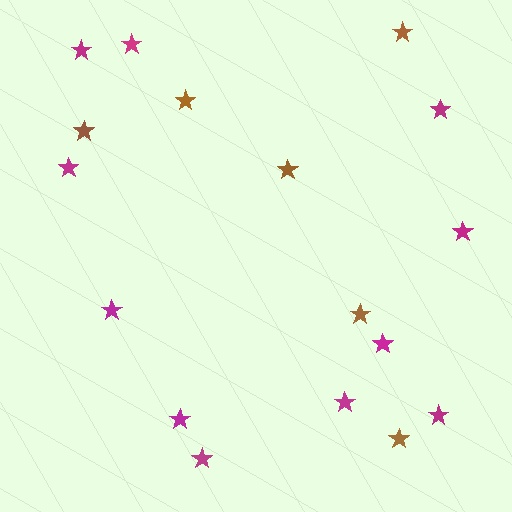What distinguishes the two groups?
There are 2 groups: one group of magenta stars (11) and one group of brown stars (6).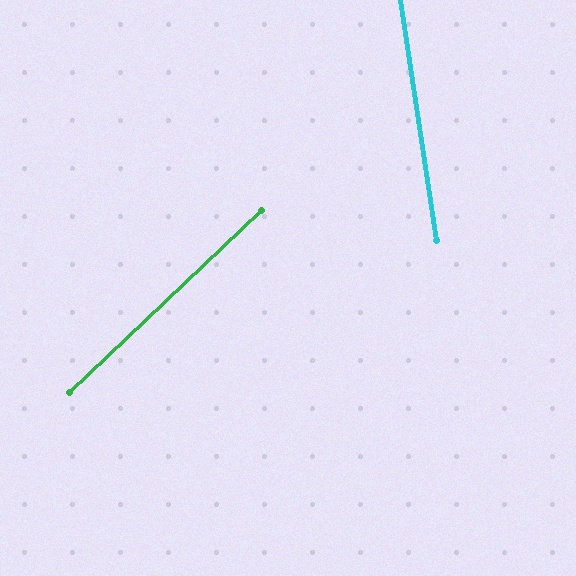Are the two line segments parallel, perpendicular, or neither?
Neither parallel nor perpendicular — they differ by about 55°.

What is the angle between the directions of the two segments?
Approximately 55 degrees.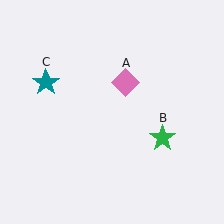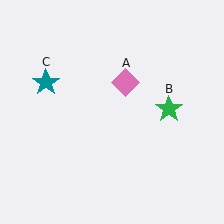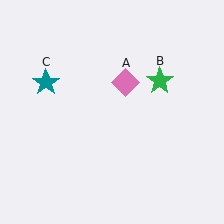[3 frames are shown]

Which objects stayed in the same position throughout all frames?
Pink diamond (object A) and teal star (object C) remained stationary.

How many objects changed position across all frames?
1 object changed position: green star (object B).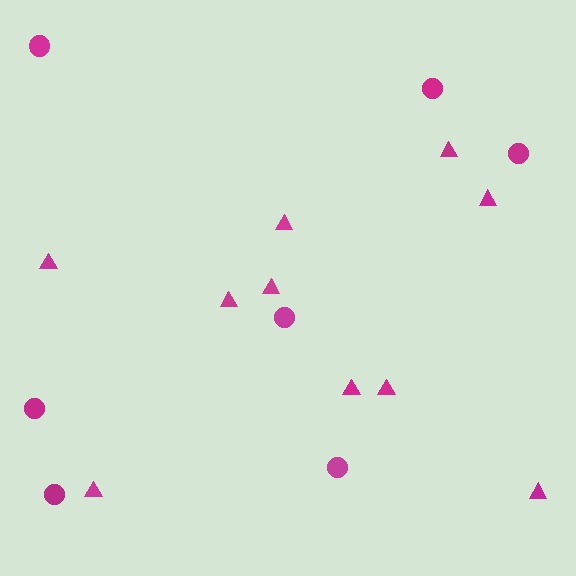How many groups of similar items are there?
There are 2 groups: one group of triangles (10) and one group of circles (7).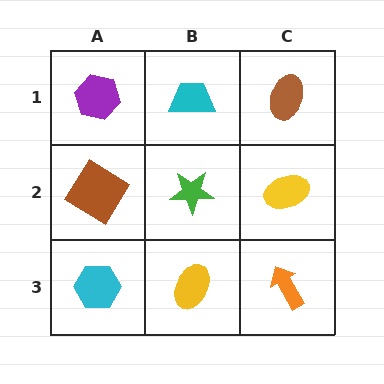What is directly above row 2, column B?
A cyan trapezoid.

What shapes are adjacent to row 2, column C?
A brown ellipse (row 1, column C), an orange arrow (row 3, column C), a green star (row 2, column B).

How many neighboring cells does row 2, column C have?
3.